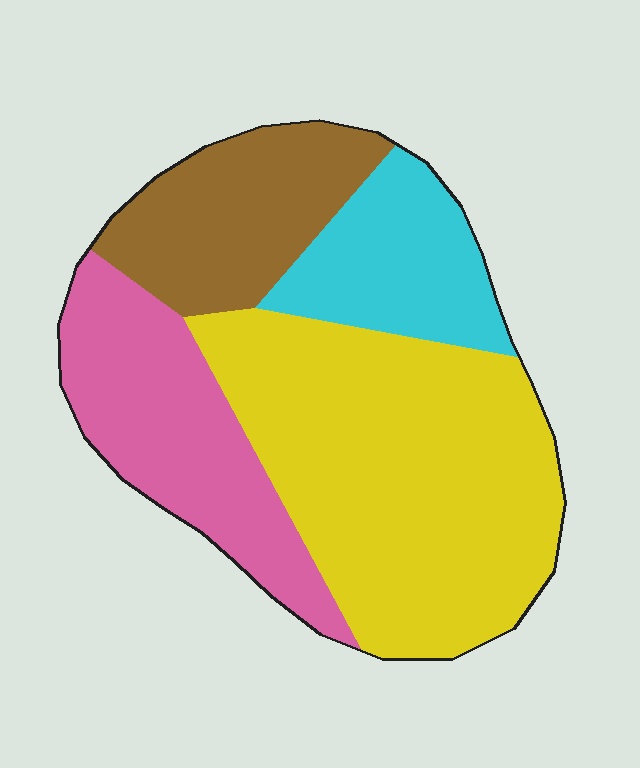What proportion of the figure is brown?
Brown covers 18% of the figure.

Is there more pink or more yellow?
Yellow.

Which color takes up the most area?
Yellow, at roughly 45%.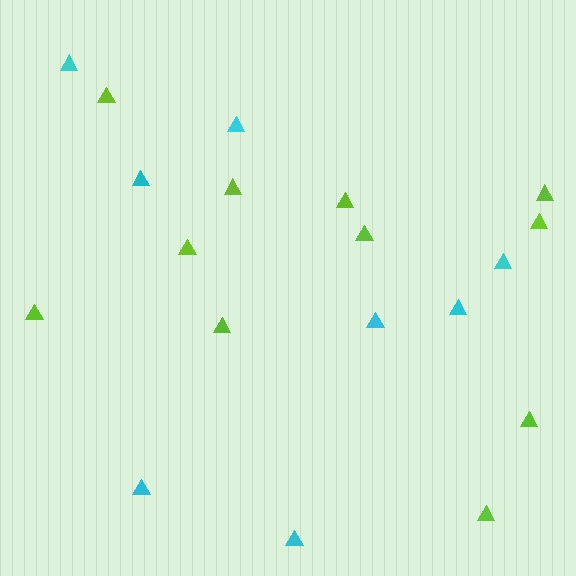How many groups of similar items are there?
There are 2 groups: one group of cyan triangles (8) and one group of lime triangles (11).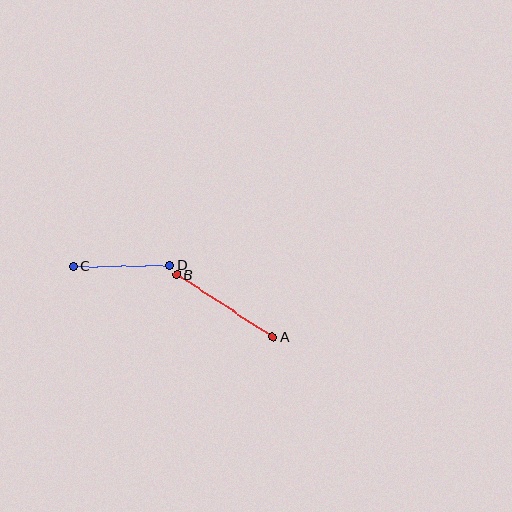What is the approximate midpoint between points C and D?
The midpoint is at approximately (121, 266) pixels.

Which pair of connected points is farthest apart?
Points A and B are farthest apart.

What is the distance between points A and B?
The distance is approximately 114 pixels.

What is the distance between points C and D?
The distance is approximately 97 pixels.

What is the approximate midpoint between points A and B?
The midpoint is at approximately (225, 306) pixels.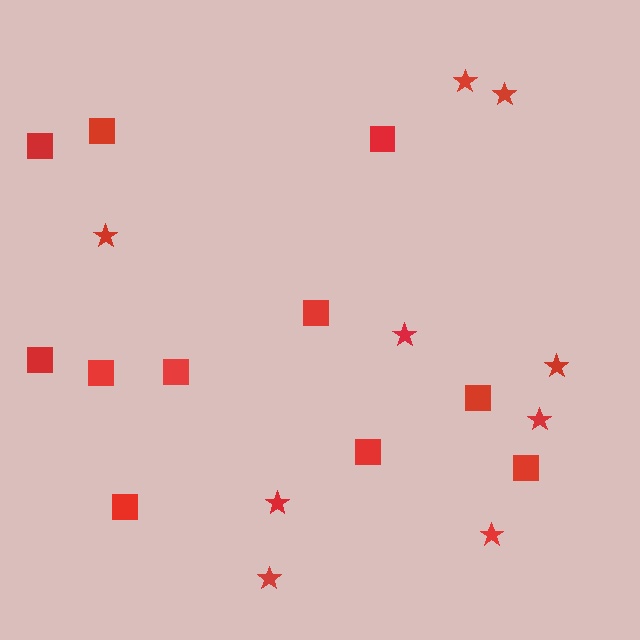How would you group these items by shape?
There are 2 groups: one group of squares (11) and one group of stars (9).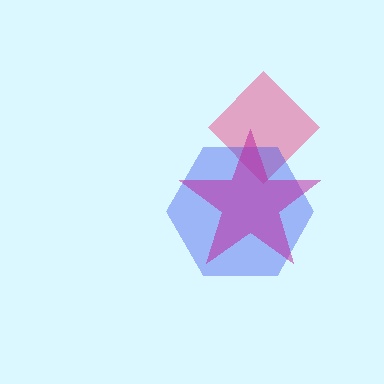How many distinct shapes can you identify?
There are 3 distinct shapes: a pink diamond, a blue hexagon, a magenta star.